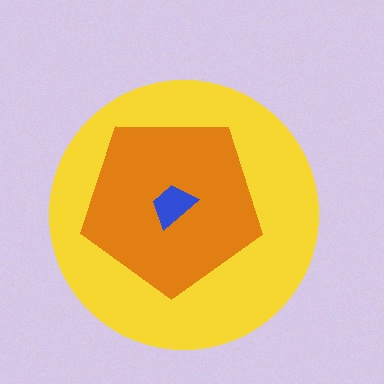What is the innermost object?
The blue trapezoid.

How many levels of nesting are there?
3.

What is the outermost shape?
The yellow circle.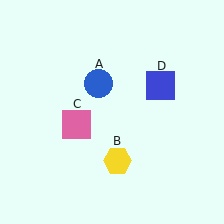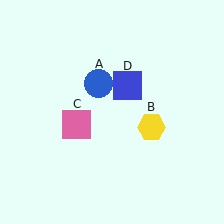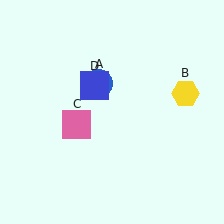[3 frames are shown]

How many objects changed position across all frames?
2 objects changed position: yellow hexagon (object B), blue square (object D).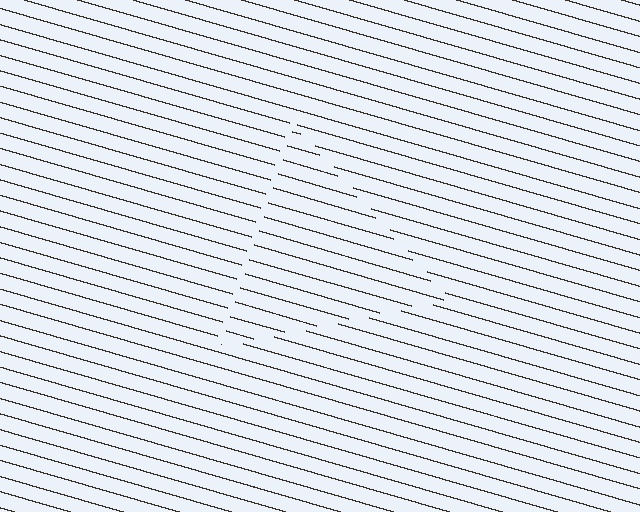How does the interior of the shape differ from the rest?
The interior of the shape contains the same grating, shifted by half a period — the contour is defined by the phase discontinuity where line-ends from the inner and outer gratings abut.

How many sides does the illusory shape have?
3 sides — the line-ends trace a triangle.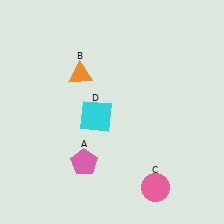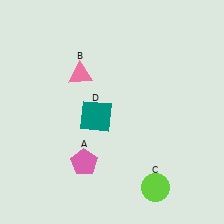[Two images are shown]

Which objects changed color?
B changed from orange to pink. C changed from pink to lime. D changed from cyan to teal.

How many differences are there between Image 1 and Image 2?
There are 3 differences between the two images.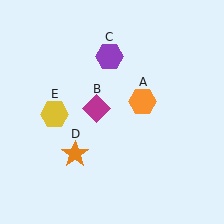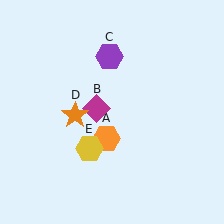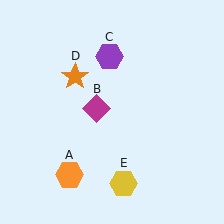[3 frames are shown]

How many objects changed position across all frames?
3 objects changed position: orange hexagon (object A), orange star (object D), yellow hexagon (object E).